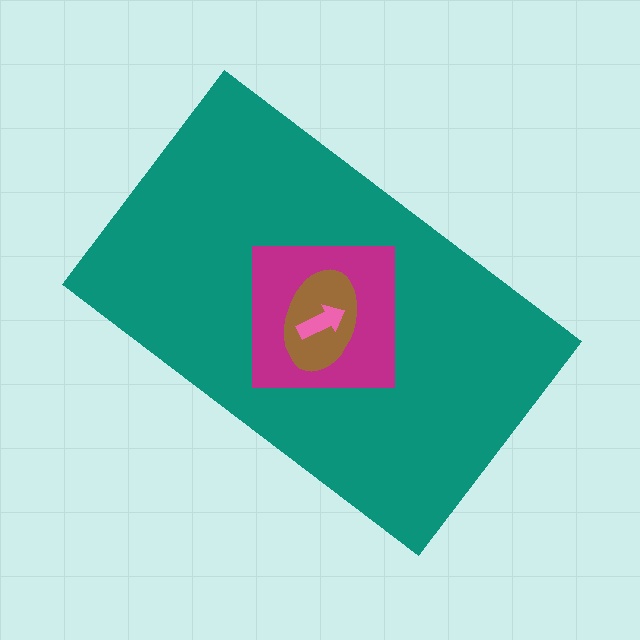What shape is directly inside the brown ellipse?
The pink arrow.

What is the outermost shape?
The teal rectangle.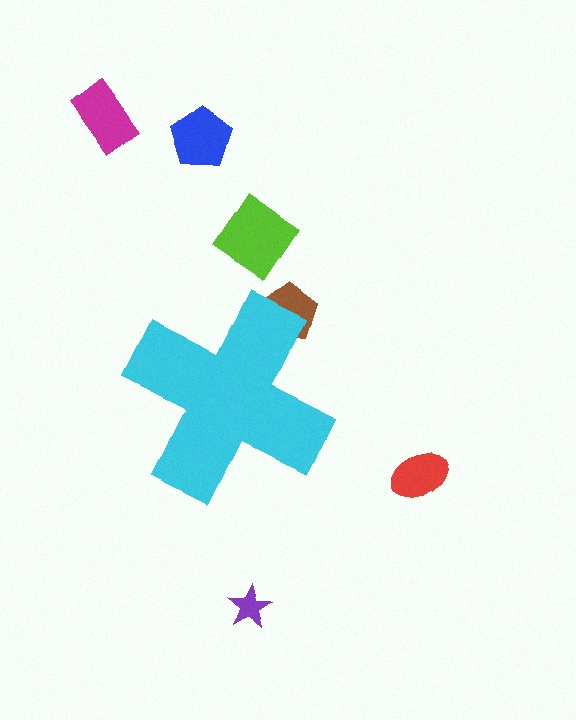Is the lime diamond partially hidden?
No, the lime diamond is fully visible.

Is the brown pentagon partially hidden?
Yes, the brown pentagon is partially hidden behind the cyan cross.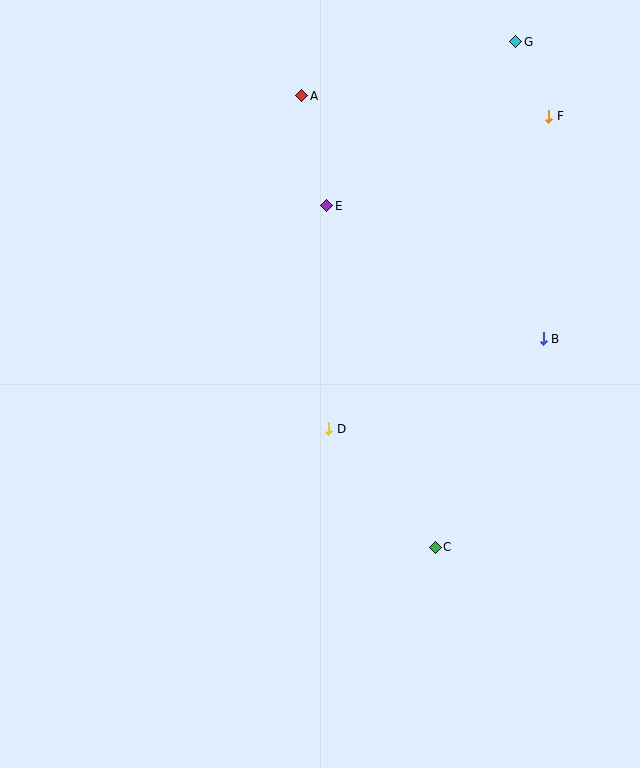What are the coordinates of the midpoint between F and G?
The midpoint between F and G is at (532, 79).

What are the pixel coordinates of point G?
Point G is at (516, 42).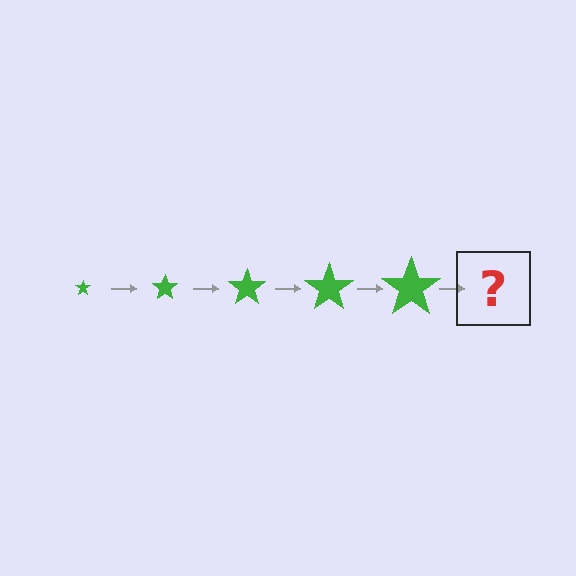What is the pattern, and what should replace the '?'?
The pattern is that the star gets progressively larger each step. The '?' should be a green star, larger than the previous one.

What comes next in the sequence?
The next element should be a green star, larger than the previous one.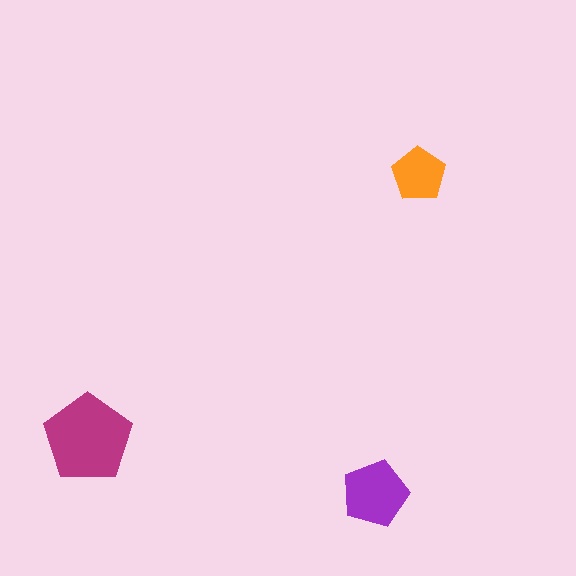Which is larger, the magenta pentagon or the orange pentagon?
The magenta one.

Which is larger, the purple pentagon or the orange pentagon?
The purple one.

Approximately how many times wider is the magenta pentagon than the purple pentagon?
About 1.5 times wider.